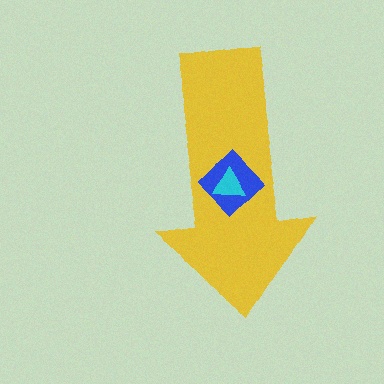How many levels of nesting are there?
3.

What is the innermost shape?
The cyan triangle.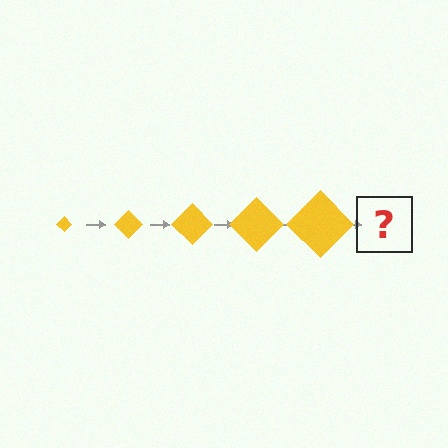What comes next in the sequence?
The next element should be a yellow diamond, larger than the previous one.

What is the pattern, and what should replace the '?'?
The pattern is that the diamond gets progressively larger each step. The '?' should be a yellow diamond, larger than the previous one.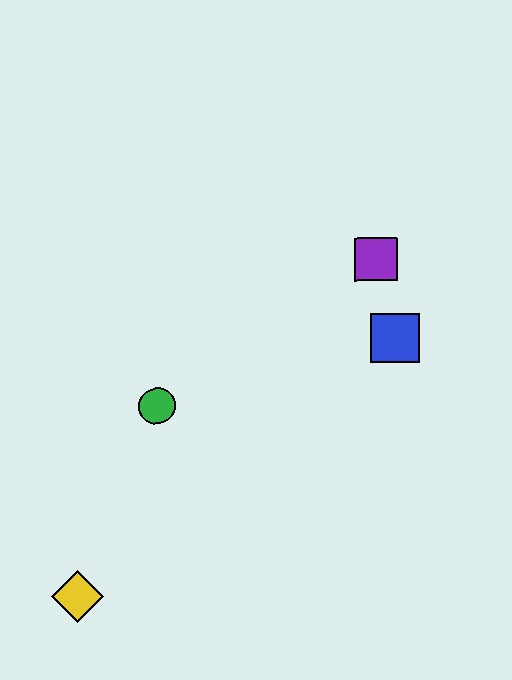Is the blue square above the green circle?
Yes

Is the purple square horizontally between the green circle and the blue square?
Yes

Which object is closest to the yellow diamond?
The green circle is closest to the yellow diamond.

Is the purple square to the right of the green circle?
Yes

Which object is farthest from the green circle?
The purple square is farthest from the green circle.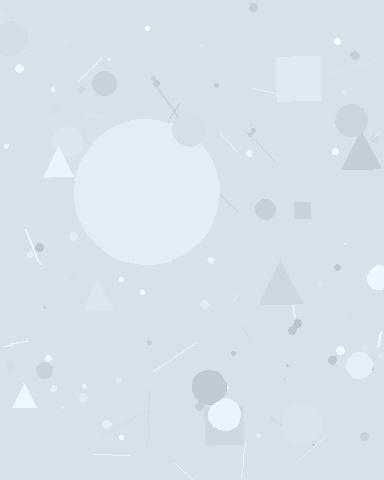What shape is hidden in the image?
A circle is hidden in the image.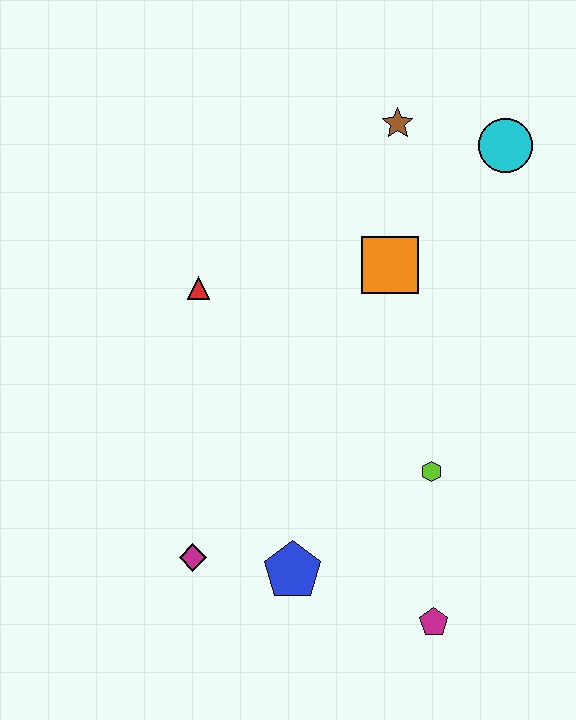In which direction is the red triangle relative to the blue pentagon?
The red triangle is above the blue pentagon.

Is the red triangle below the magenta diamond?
No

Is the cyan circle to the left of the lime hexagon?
No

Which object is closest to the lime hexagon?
The magenta pentagon is closest to the lime hexagon.